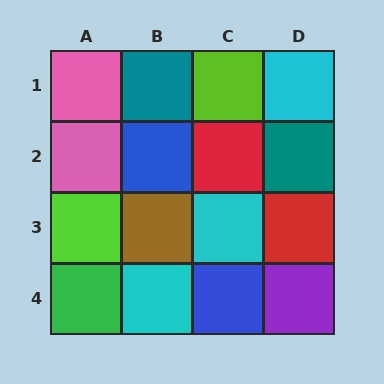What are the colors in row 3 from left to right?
Lime, brown, cyan, red.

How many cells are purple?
1 cell is purple.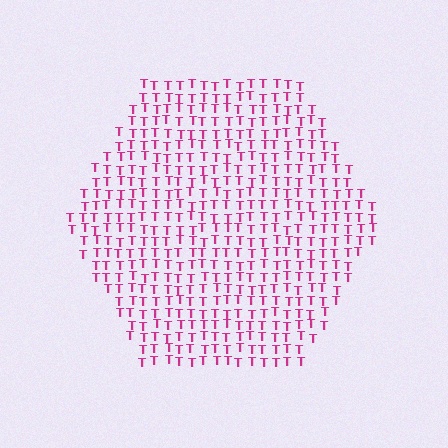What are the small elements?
The small elements are letter T's.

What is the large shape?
The large shape is a hexagon.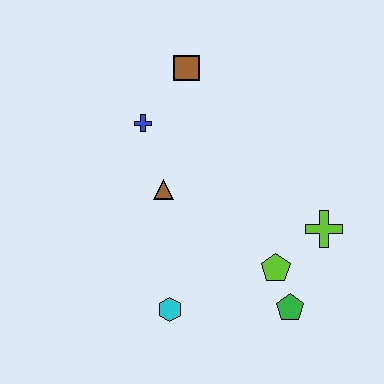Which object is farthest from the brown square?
The green pentagon is farthest from the brown square.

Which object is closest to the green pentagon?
The lime pentagon is closest to the green pentagon.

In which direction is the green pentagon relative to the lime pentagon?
The green pentagon is below the lime pentagon.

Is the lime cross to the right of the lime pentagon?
Yes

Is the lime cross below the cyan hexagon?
No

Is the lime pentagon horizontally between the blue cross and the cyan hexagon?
No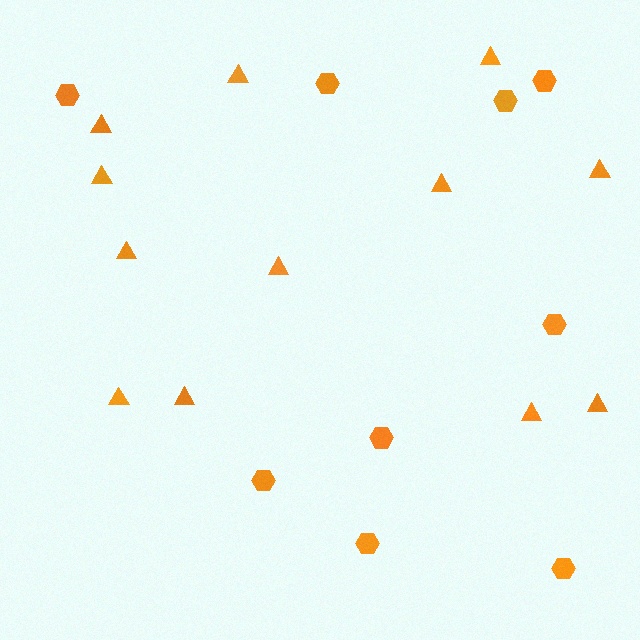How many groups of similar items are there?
There are 2 groups: one group of hexagons (9) and one group of triangles (12).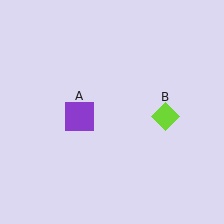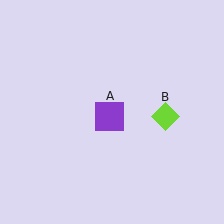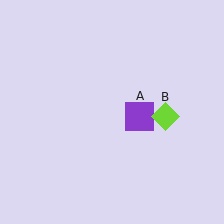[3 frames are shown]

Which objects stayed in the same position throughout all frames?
Lime diamond (object B) remained stationary.